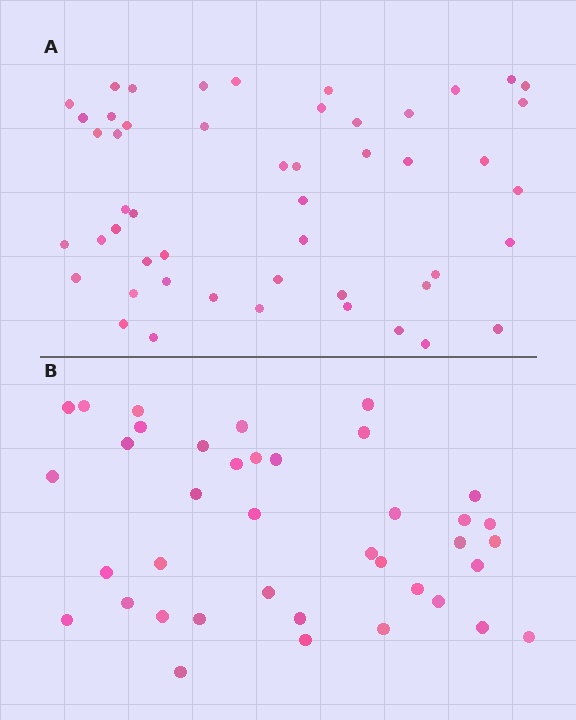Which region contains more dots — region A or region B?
Region A (the top region) has more dots.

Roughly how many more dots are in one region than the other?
Region A has roughly 12 or so more dots than region B.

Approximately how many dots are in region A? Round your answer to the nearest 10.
About 50 dots.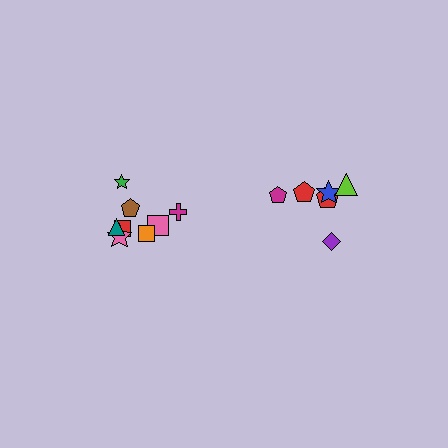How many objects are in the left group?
There are 8 objects.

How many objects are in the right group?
There are 6 objects.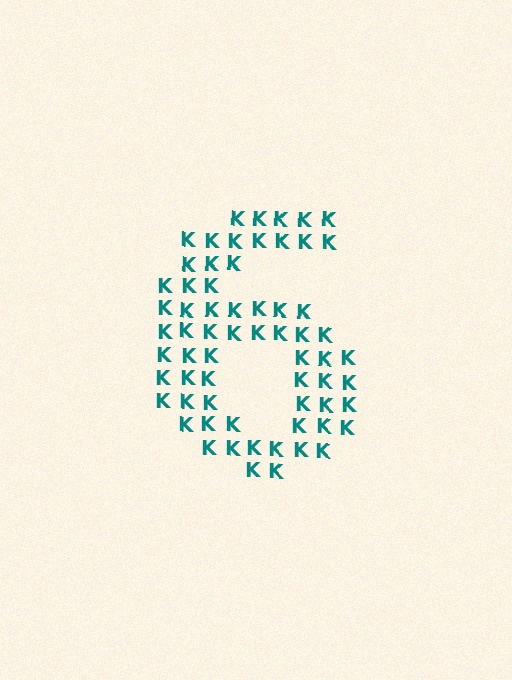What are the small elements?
The small elements are letter K's.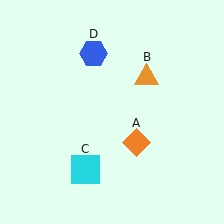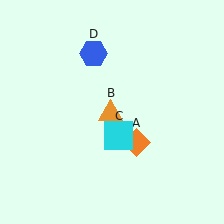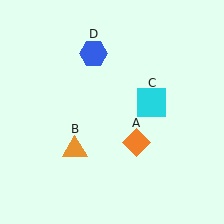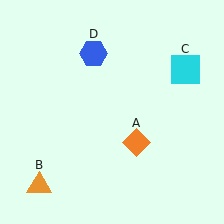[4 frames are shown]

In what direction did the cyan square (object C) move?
The cyan square (object C) moved up and to the right.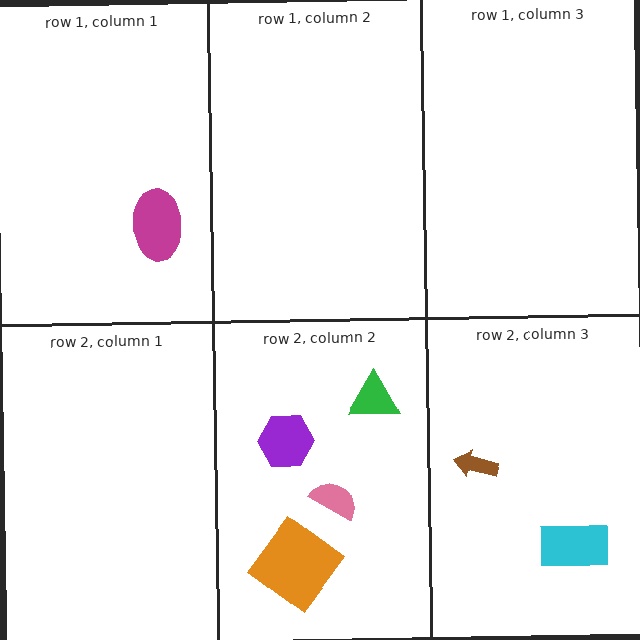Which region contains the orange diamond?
The row 2, column 2 region.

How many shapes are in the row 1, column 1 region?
1.